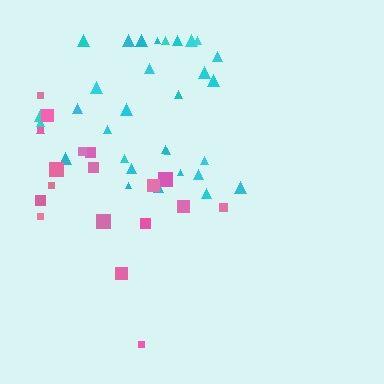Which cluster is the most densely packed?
Cyan.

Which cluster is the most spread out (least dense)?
Pink.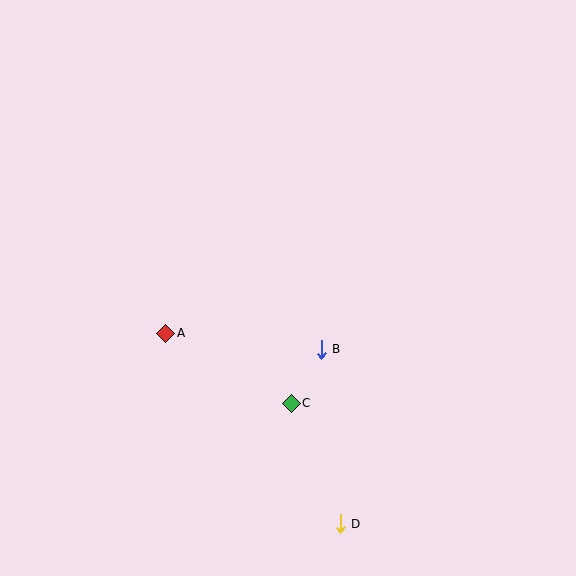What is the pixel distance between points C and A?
The distance between C and A is 144 pixels.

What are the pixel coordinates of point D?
Point D is at (340, 524).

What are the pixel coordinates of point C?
Point C is at (291, 403).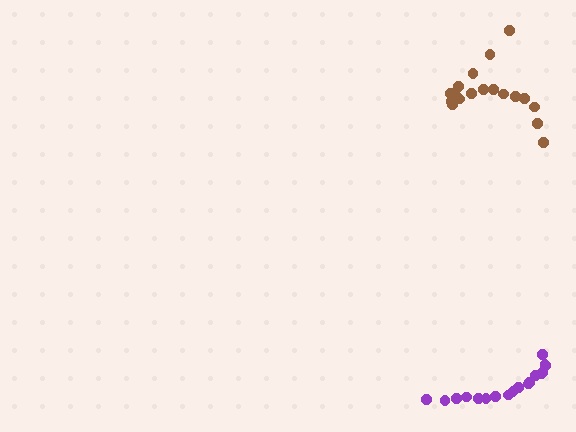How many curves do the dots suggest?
There are 2 distinct paths.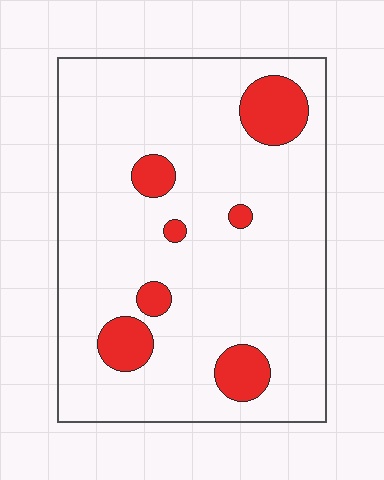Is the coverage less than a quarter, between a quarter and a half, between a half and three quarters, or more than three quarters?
Less than a quarter.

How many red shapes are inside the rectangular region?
7.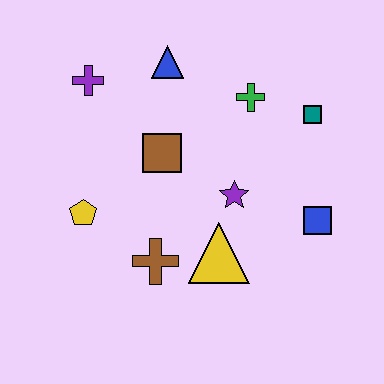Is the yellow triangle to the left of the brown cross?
No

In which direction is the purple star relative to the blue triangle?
The purple star is below the blue triangle.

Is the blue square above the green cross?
No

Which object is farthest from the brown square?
The blue square is farthest from the brown square.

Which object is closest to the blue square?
The purple star is closest to the blue square.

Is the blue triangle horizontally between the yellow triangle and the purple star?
No